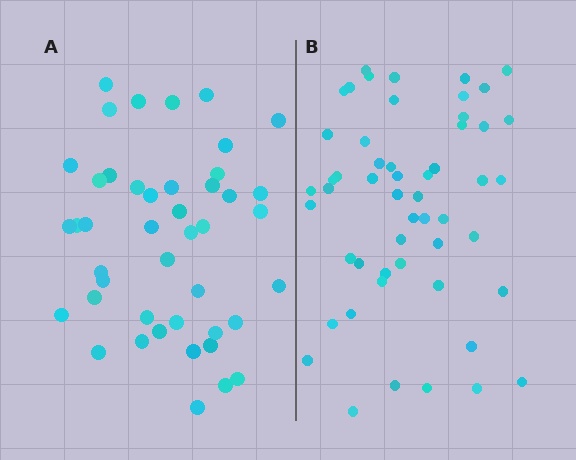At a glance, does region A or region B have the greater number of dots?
Region B (the right region) has more dots.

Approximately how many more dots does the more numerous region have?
Region B has roughly 8 or so more dots than region A.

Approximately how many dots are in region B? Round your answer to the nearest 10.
About 50 dots. (The exact count is 53, which rounds to 50.)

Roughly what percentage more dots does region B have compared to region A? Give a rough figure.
About 20% more.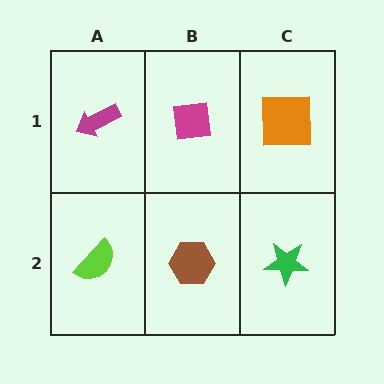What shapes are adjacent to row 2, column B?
A magenta square (row 1, column B), a lime semicircle (row 2, column A), a green star (row 2, column C).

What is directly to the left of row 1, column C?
A magenta square.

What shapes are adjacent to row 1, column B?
A brown hexagon (row 2, column B), a magenta arrow (row 1, column A), an orange square (row 1, column C).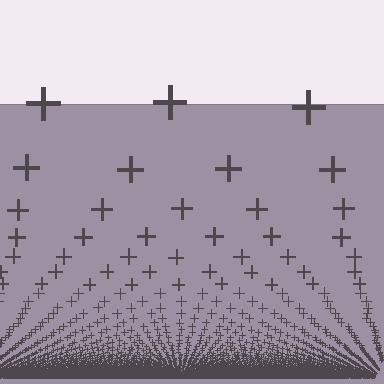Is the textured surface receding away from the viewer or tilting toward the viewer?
The surface appears to tilt toward the viewer. Texture elements get larger and sparser toward the top.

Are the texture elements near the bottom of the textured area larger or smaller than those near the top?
Smaller. The gradient is inverted — elements near the bottom are smaller and denser.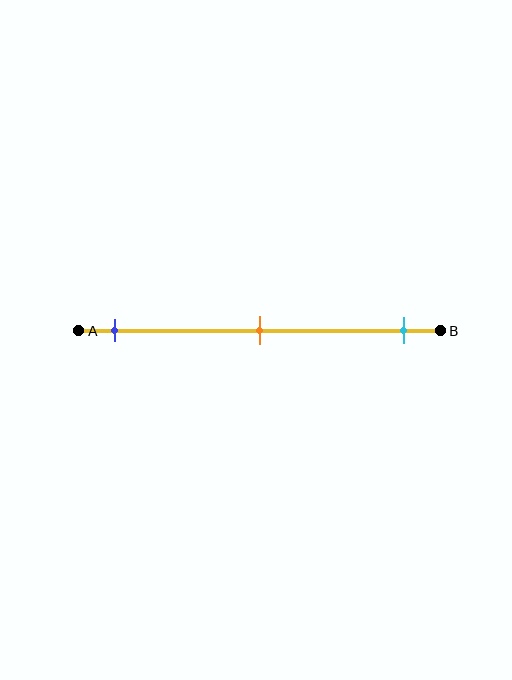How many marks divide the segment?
There are 3 marks dividing the segment.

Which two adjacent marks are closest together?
The blue and orange marks are the closest adjacent pair.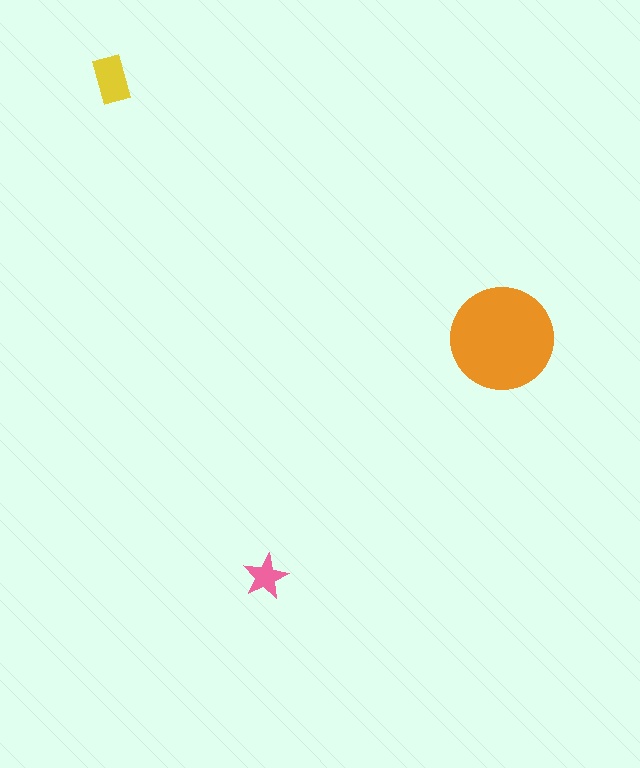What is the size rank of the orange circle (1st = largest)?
1st.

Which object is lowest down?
The pink star is bottommost.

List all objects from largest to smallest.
The orange circle, the yellow rectangle, the pink star.